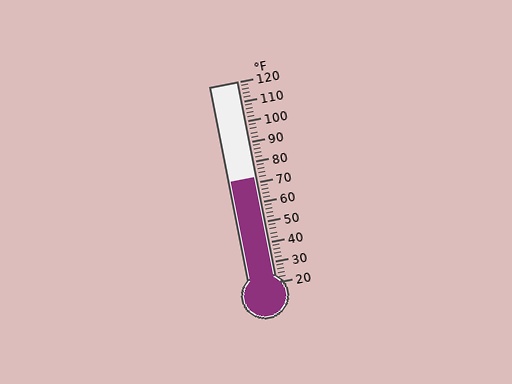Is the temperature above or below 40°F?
The temperature is above 40°F.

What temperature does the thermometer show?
The thermometer shows approximately 72°F.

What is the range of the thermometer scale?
The thermometer scale ranges from 20°F to 120°F.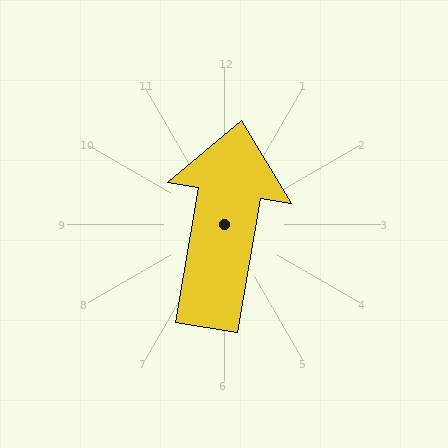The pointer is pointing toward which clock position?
Roughly 12 o'clock.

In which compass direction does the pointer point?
North.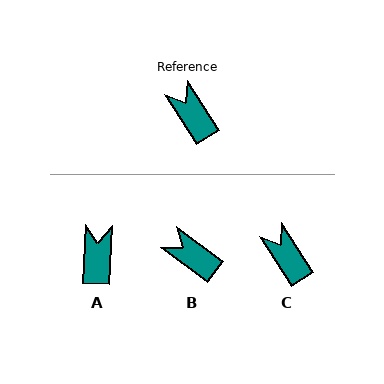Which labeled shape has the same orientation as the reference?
C.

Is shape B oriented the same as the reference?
No, it is off by about 20 degrees.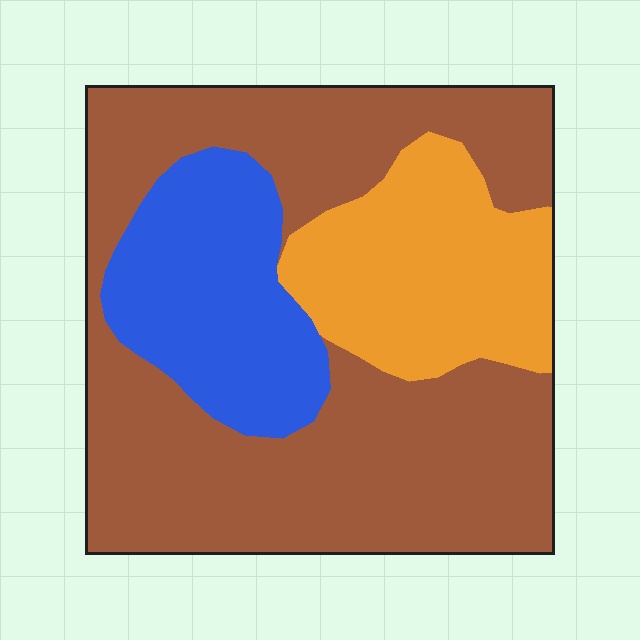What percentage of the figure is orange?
Orange covers 21% of the figure.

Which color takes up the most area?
Brown, at roughly 60%.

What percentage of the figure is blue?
Blue takes up about one fifth (1/5) of the figure.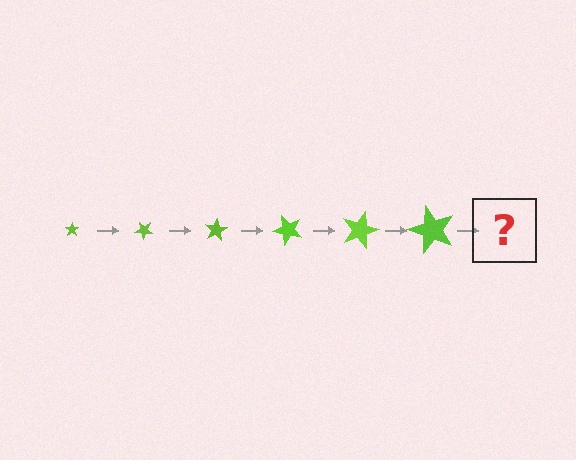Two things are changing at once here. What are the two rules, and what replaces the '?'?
The two rules are that the star grows larger each step and it rotates 40 degrees each step. The '?' should be a star, larger than the previous one and rotated 240 degrees from the start.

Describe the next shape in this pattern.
It should be a star, larger than the previous one and rotated 240 degrees from the start.